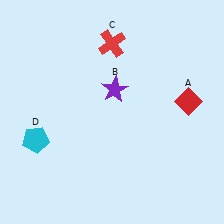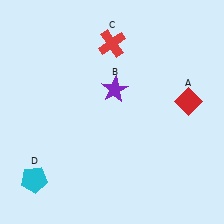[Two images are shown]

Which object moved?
The cyan pentagon (D) moved down.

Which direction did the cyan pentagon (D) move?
The cyan pentagon (D) moved down.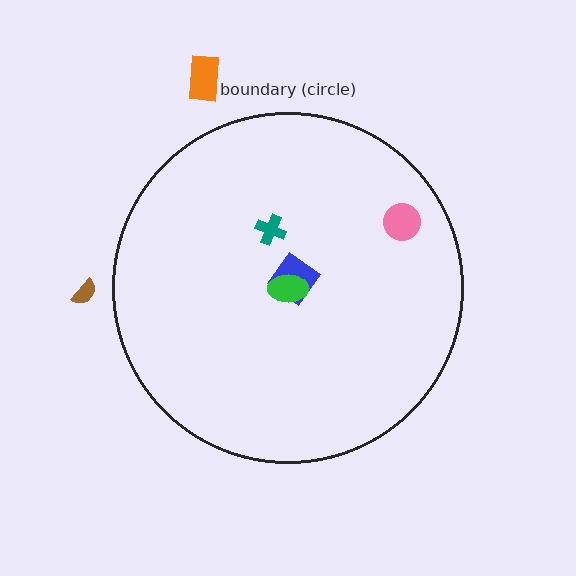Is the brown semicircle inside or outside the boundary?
Outside.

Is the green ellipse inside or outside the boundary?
Inside.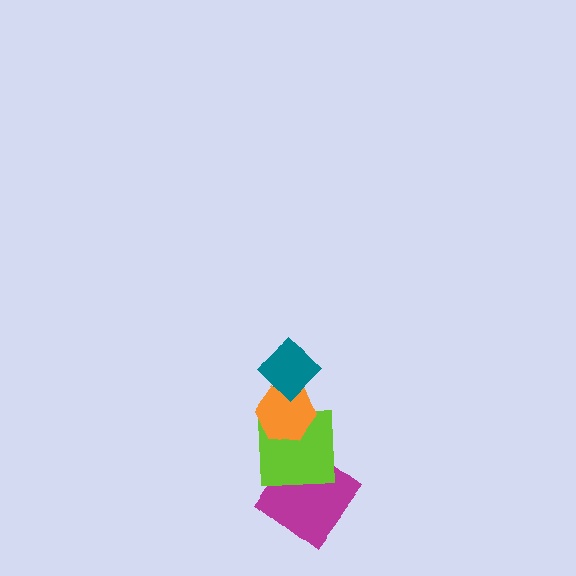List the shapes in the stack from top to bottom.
From top to bottom: the teal diamond, the orange hexagon, the lime square, the magenta diamond.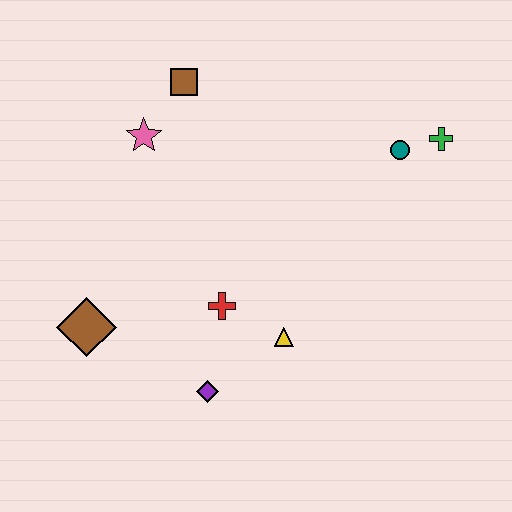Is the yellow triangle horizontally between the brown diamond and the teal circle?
Yes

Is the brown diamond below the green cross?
Yes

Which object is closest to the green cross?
The teal circle is closest to the green cross.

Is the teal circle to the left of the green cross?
Yes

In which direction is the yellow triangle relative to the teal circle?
The yellow triangle is below the teal circle.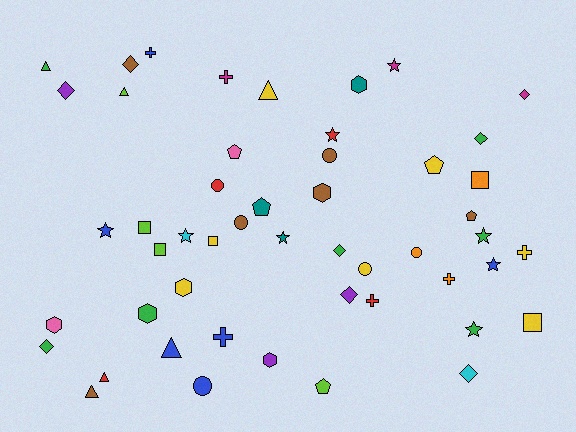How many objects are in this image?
There are 50 objects.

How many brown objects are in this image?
There are 6 brown objects.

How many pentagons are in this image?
There are 5 pentagons.